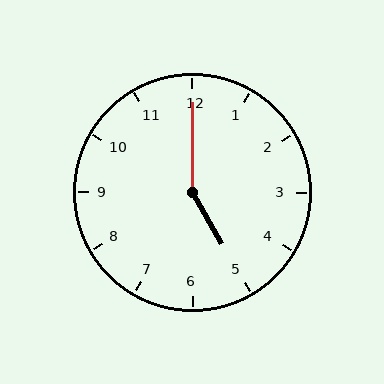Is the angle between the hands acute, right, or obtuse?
It is obtuse.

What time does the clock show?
5:00.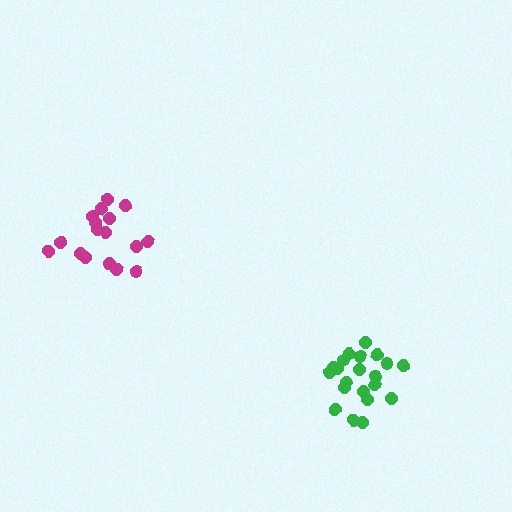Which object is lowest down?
The green cluster is bottommost.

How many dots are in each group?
Group 1: 17 dots, Group 2: 21 dots (38 total).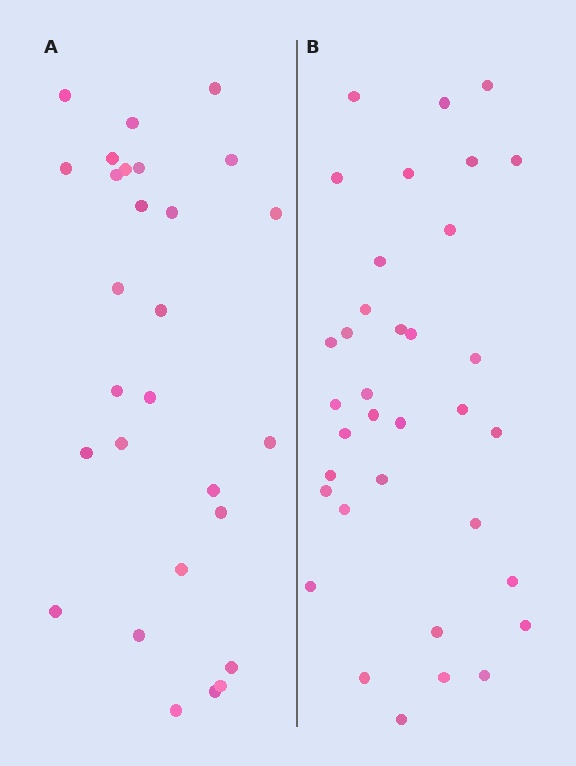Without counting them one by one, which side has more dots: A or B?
Region B (the right region) has more dots.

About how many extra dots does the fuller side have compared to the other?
Region B has roughly 8 or so more dots than region A.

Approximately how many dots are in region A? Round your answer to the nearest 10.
About 30 dots. (The exact count is 28, which rounds to 30.)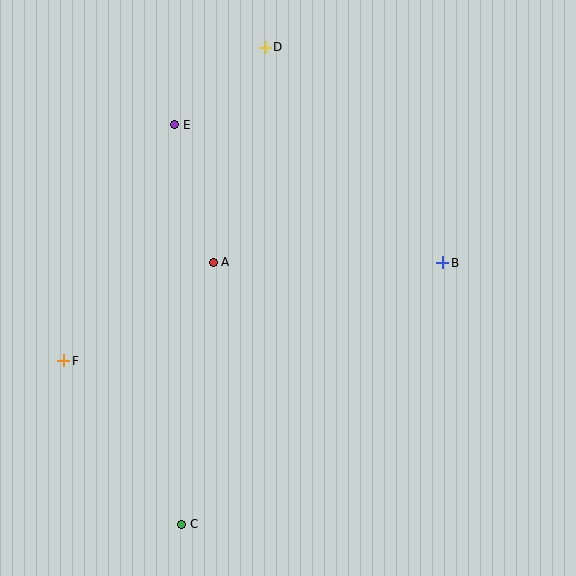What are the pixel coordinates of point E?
Point E is at (175, 125).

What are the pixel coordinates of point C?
Point C is at (182, 524).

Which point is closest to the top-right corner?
Point B is closest to the top-right corner.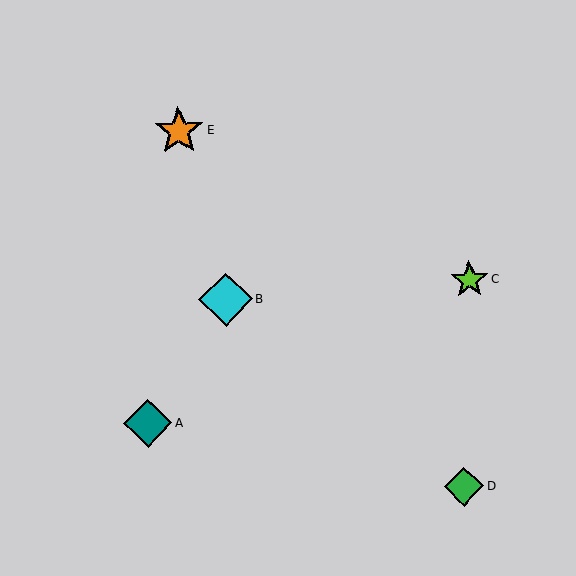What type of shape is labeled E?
Shape E is an orange star.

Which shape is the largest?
The cyan diamond (labeled B) is the largest.